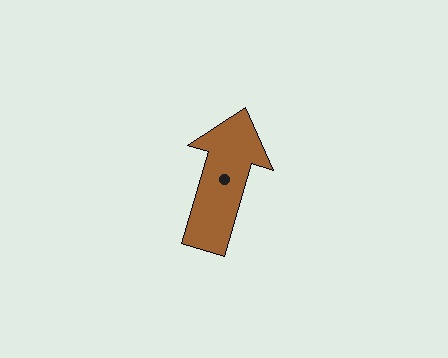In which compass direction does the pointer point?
North.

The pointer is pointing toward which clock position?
Roughly 1 o'clock.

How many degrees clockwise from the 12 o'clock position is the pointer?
Approximately 16 degrees.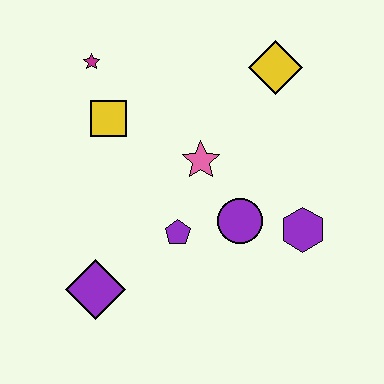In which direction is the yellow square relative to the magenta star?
The yellow square is below the magenta star.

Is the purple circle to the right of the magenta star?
Yes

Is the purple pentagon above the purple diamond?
Yes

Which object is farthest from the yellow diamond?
The purple diamond is farthest from the yellow diamond.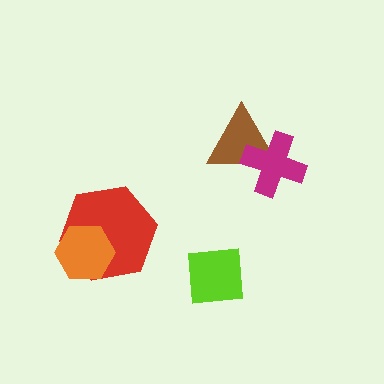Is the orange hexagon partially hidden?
No, no other shape covers it.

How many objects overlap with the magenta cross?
1 object overlaps with the magenta cross.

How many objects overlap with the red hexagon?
1 object overlaps with the red hexagon.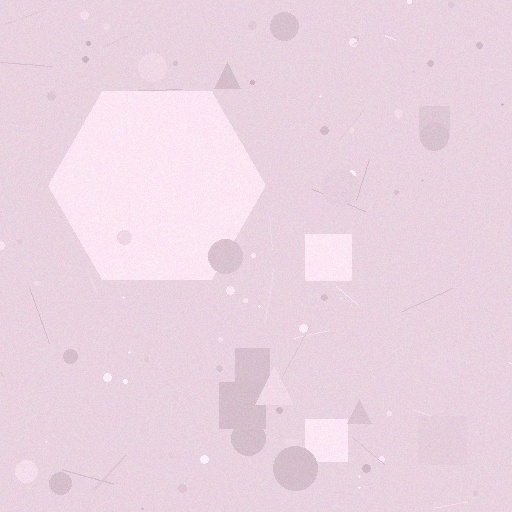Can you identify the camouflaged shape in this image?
The camouflaged shape is a hexagon.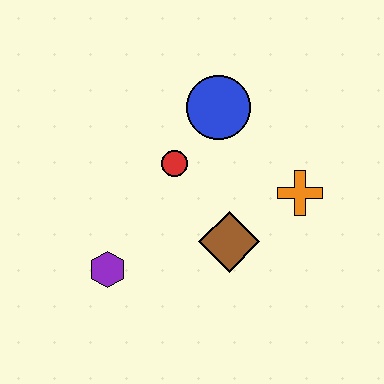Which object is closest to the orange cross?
The brown diamond is closest to the orange cross.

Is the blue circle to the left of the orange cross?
Yes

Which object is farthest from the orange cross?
The purple hexagon is farthest from the orange cross.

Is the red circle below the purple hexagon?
No